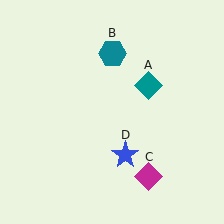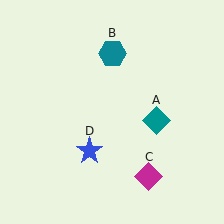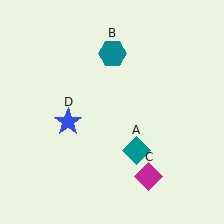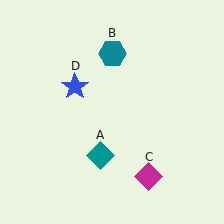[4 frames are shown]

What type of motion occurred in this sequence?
The teal diamond (object A), blue star (object D) rotated clockwise around the center of the scene.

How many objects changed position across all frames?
2 objects changed position: teal diamond (object A), blue star (object D).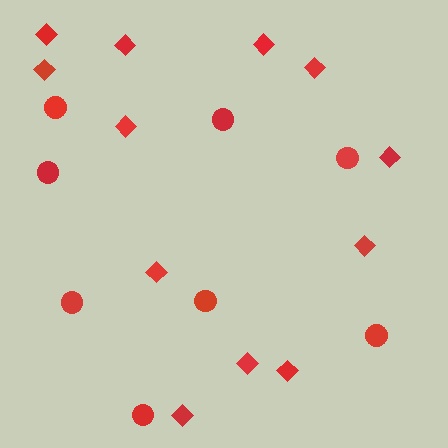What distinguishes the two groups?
There are 2 groups: one group of diamonds (12) and one group of circles (8).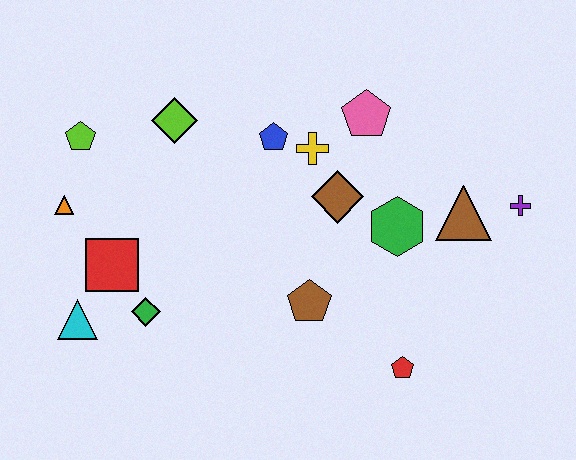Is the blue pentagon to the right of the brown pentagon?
No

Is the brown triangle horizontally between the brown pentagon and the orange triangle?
No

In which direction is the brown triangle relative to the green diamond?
The brown triangle is to the right of the green diamond.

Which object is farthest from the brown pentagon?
The lime pentagon is farthest from the brown pentagon.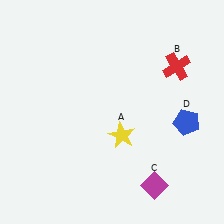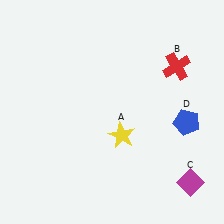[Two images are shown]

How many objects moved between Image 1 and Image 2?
1 object moved between the two images.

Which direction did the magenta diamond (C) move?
The magenta diamond (C) moved right.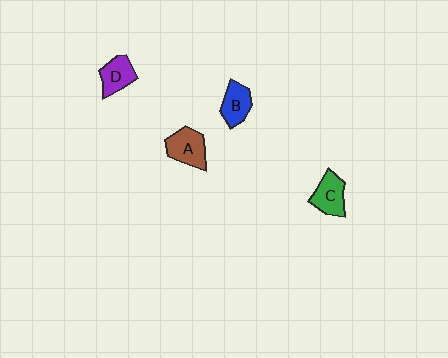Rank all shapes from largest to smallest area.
From largest to smallest: A (brown), C (green), D (purple), B (blue).